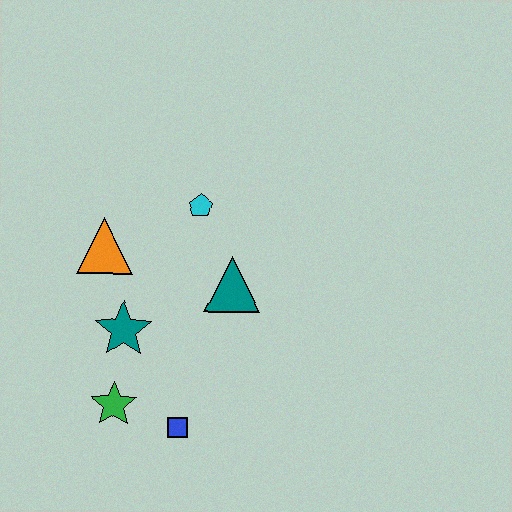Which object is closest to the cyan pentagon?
The teal triangle is closest to the cyan pentagon.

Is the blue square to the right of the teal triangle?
No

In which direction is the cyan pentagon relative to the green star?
The cyan pentagon is above the green star.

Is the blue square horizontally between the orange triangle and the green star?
No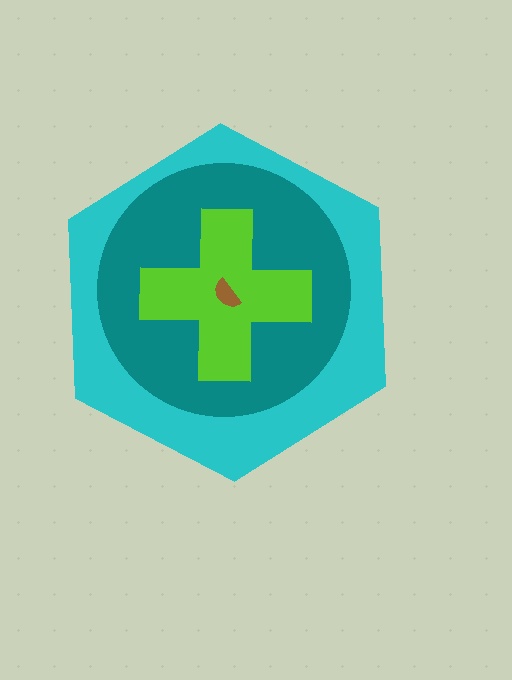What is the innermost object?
The brown semicircle.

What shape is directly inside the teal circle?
The lime cross.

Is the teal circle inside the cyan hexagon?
Yes.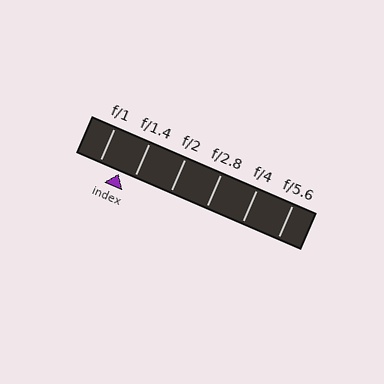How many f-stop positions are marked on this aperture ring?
There are 6 f-stop positions marked.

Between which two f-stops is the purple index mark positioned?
The index mark is between f/1 and f/1.4.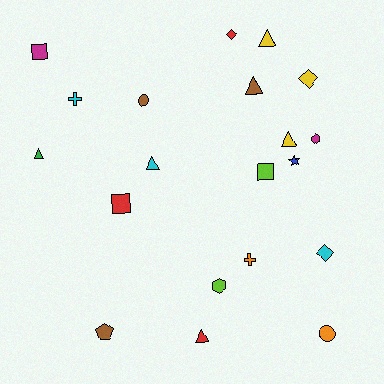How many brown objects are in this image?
There are 3 brown objects.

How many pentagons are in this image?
There is 1 pentagon.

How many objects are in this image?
There are 20 objects.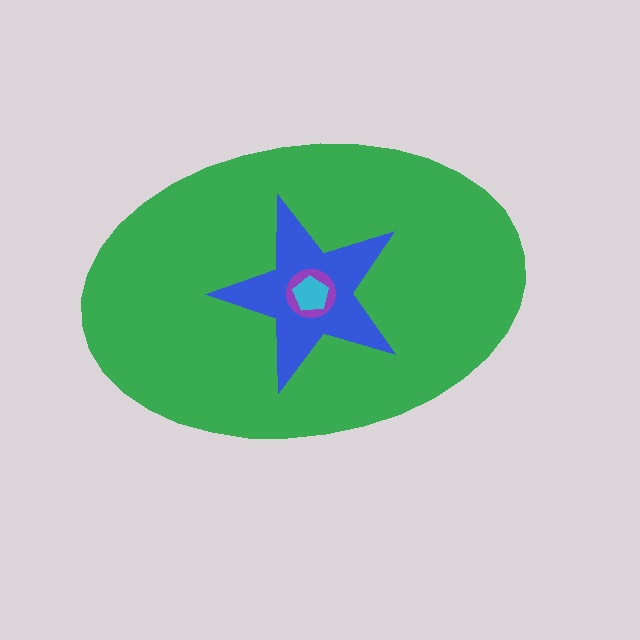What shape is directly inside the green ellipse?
The blue star.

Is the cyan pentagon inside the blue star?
Yes.